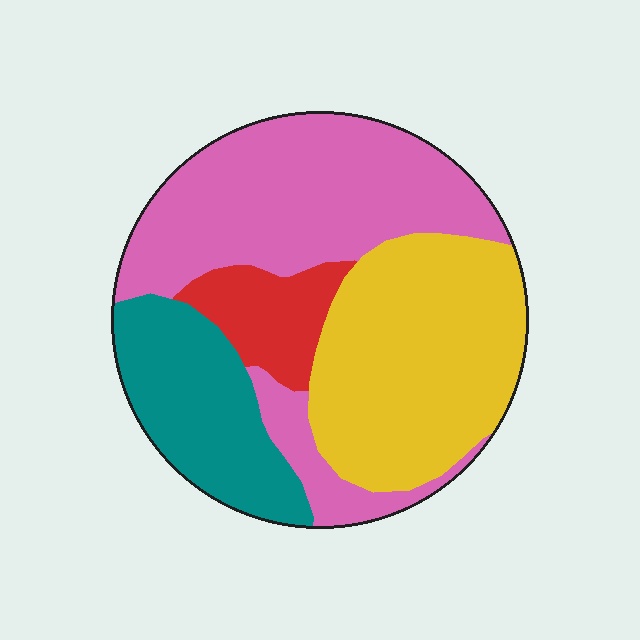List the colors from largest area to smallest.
From largest to smallest: pink, yellow, teal, red.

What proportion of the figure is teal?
Teal takes up about one fifth (1/5) of the figure.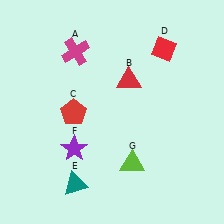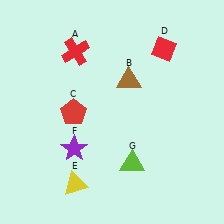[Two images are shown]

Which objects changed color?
A changed from magenta to red. B changed from red to brown. E changed from teal to yellow.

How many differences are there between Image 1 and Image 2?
There are 3 differences between the two images.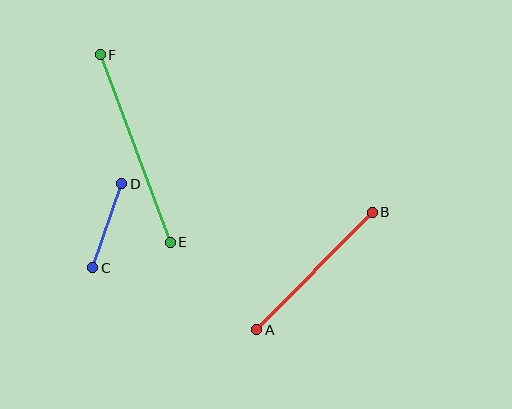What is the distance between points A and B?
The distance is approximately 165 pixels.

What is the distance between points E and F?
The distance is approximately 200 pixels.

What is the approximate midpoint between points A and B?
The midpoint is at approximately (314, 271) pixels.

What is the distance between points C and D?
The distance is approximately 89 pixels.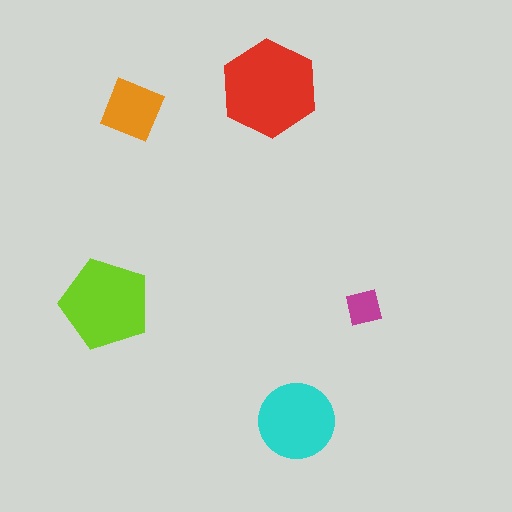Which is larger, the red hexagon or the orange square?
The red hexagon.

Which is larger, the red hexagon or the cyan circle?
The red hexagon.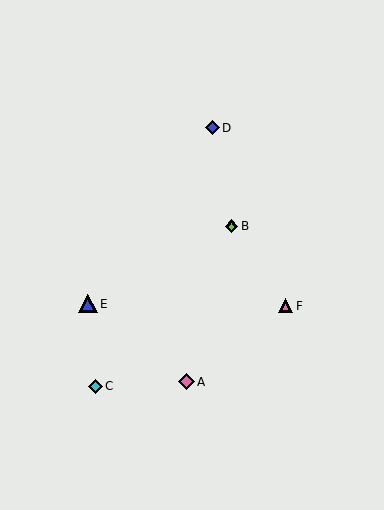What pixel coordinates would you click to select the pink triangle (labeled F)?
Click at (285, 306) to select the pink triangle F.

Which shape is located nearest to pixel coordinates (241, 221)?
The lime diamond (labeled B) at (231, 226) is nearest to that location.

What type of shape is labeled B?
Shape B is a lime diamond.